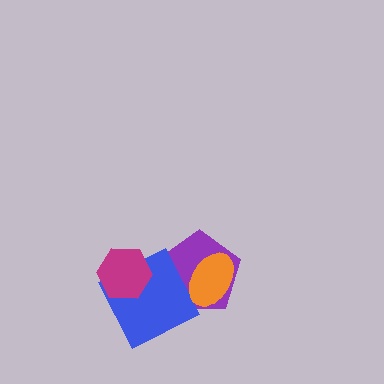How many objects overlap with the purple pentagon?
2 objects overlap with the purple pentagon.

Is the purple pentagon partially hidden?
Yes, it is partially covered by another shape.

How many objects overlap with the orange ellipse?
1 object overlaps with the orange ellipse.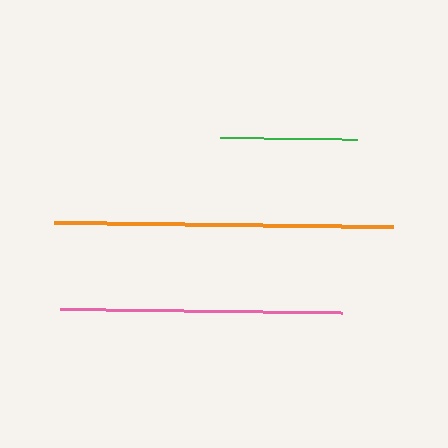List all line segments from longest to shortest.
From longest to shortest: orange, pink, green.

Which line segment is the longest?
The orange line is the longest at approximately 339 pixels.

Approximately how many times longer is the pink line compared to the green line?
The pink line is approximately 2.1 times the length of the green line.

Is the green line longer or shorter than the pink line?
The pink line is longer than the green line.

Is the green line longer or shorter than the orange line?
The orange line is longer than the green line.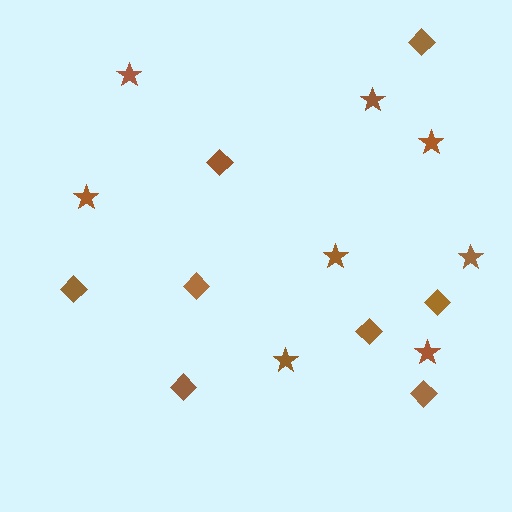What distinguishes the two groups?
There are 2 groups: one group of diamonds (8) and one group of stars (8).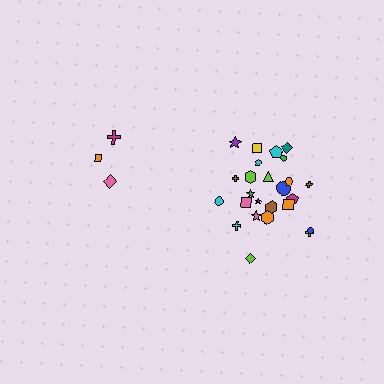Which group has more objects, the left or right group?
The right group.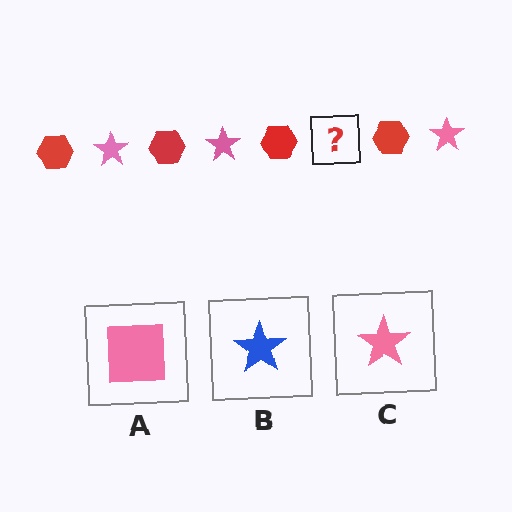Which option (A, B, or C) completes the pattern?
C.